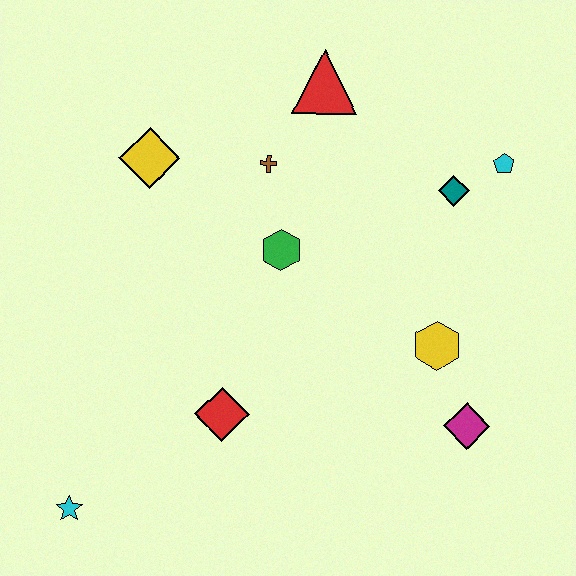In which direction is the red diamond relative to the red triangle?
The red diamond is below the red triangle.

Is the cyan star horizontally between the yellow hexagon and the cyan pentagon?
No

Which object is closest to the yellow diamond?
The brown cross is closest to the yellow diamond.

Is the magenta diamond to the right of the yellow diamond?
Yes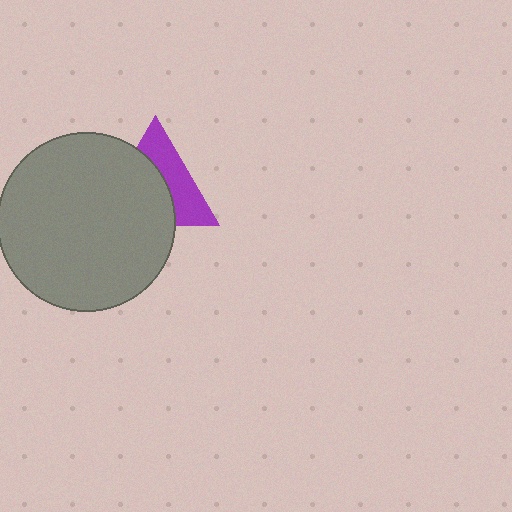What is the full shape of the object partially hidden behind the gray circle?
The partially hidden object is a purple triangle.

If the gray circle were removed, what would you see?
You would see the complete purple triangle.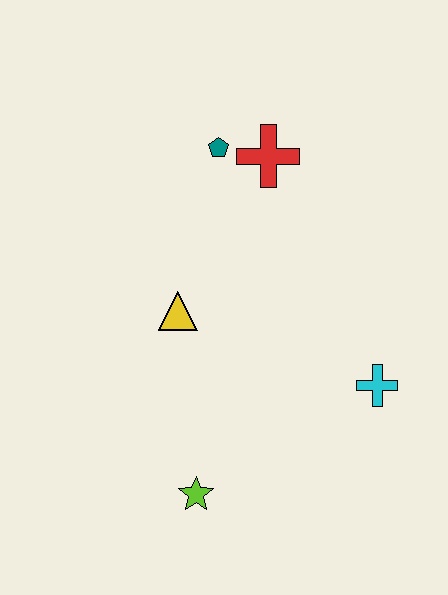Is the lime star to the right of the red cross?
No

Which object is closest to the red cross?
The teal pentagon is closest to the red cross.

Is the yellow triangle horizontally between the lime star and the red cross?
No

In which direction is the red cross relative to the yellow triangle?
The red cross is above the yellow triangle.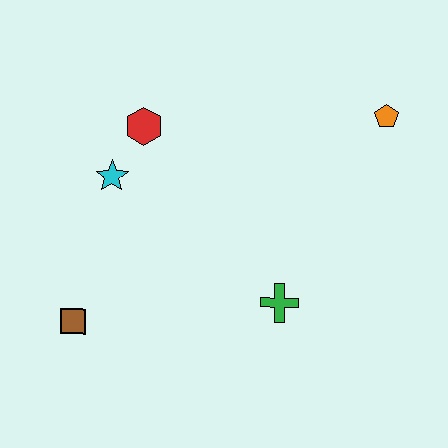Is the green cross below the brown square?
No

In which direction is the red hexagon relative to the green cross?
The red hexagon is above the green cross.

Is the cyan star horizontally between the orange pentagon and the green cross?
No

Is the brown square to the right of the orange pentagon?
No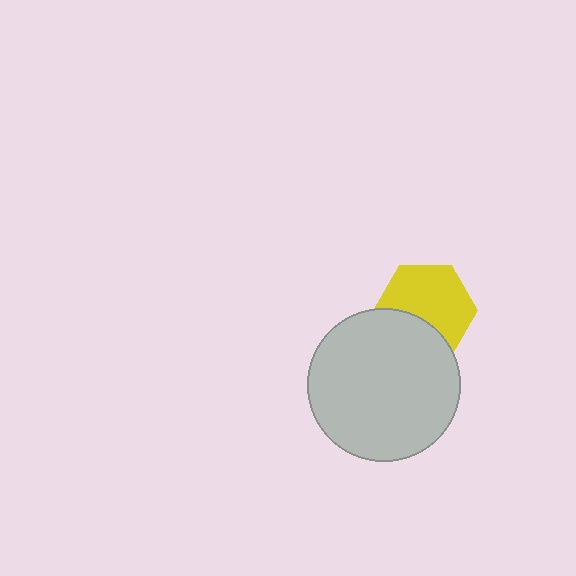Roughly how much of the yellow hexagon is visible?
Most of it is visible (roughly 67%).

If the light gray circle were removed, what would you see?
You would see the complete yellow hexagon.